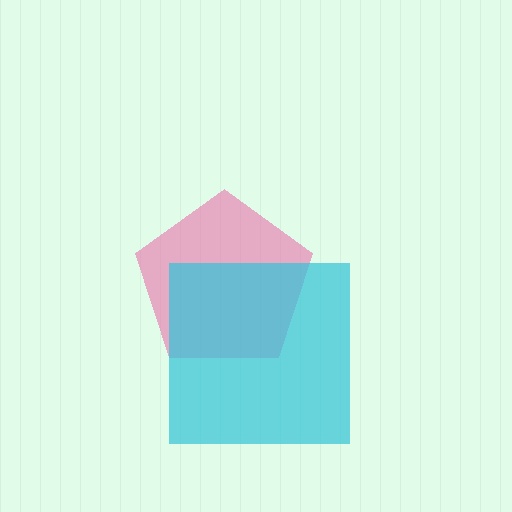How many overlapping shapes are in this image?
There are 2 overlapping shapes in the image.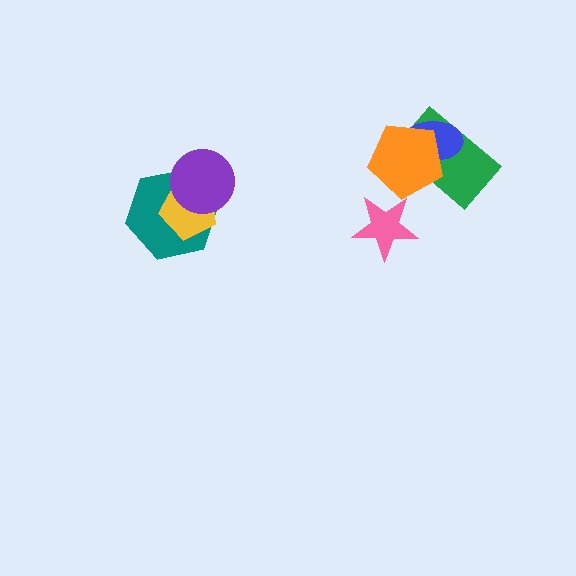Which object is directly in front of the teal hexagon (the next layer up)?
The yellow pentagon is directly in front of the teal hexagon.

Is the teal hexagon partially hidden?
Yes, it is partially covered by another shape.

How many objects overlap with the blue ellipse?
2 objects overlap with the blue ellipse.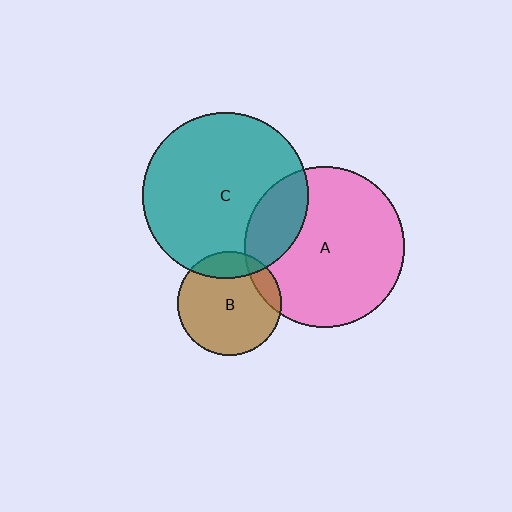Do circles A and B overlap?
Yes.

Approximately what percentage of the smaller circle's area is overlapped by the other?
Approximately 10%.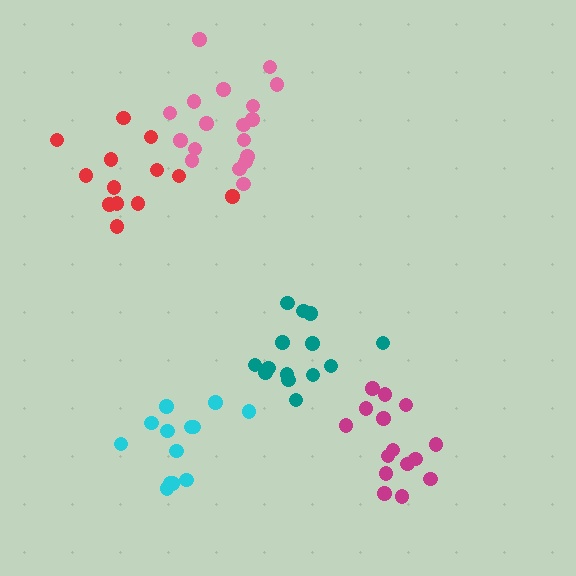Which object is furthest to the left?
The red cluster is leftmost.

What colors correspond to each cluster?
The clusters are colored: teal, magenta, cyan, pink, red.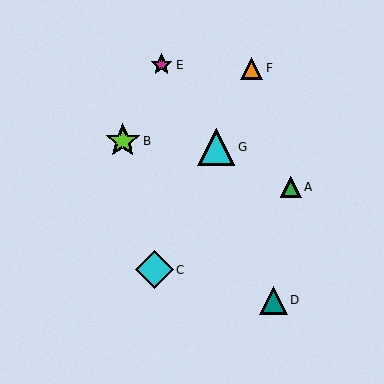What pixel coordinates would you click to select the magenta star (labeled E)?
Click at (162, 65) to select the magenta star E.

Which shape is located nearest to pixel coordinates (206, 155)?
The cyan triangle (labeled G) at (216, 147) is nearest to that location.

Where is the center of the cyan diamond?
The center of the cyan diamond is at (155, 270).